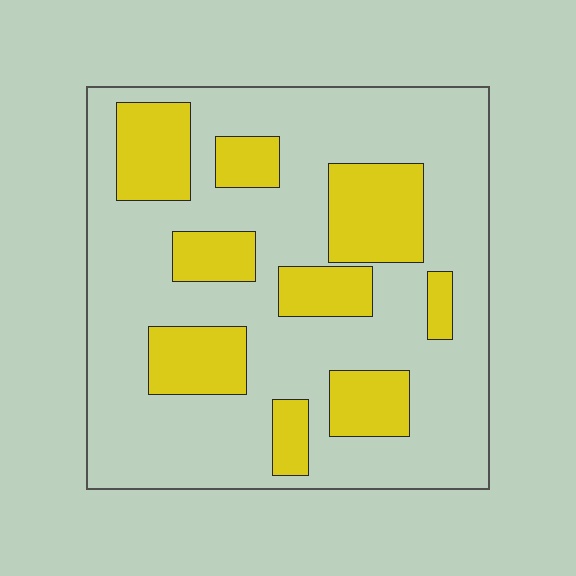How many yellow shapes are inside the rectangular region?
9.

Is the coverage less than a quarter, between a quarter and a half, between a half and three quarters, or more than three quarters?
Between a quarter and a half.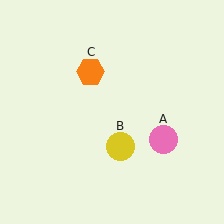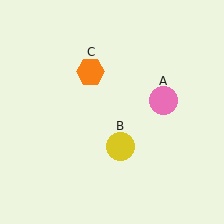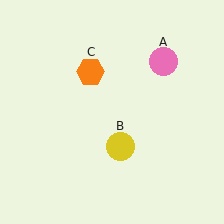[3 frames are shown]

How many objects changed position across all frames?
1 object changed position: pink circle (object A).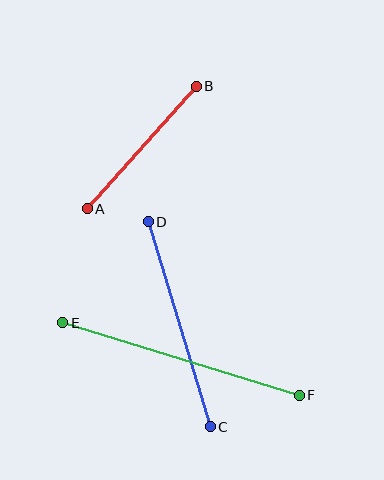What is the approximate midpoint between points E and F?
The midpoint is at approximately (181, 359) pixels.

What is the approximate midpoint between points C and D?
The midpoint is at approximately (179, 324) pixels.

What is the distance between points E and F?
The distance is approximately 247 pixels.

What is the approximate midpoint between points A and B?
The midpoint is at approximately (142, 148) pixels.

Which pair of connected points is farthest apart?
Points E and F are farthest apart.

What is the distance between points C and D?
The distance is approximately 214 pixels.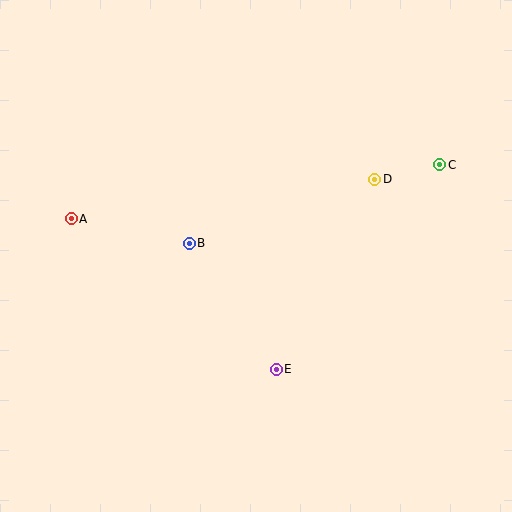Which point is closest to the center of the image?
Point B at (189, 243) is closest to the center.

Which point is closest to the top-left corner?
Point A is closest to the top-left corner.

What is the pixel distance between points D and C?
The distance between D and C is 66 pixels.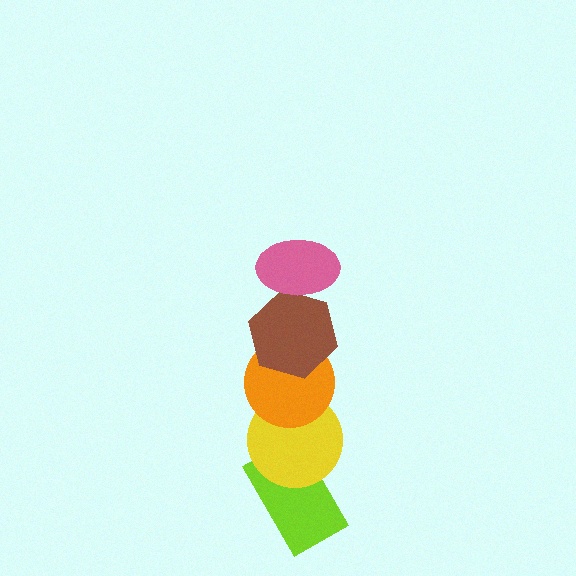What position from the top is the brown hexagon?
The brown hexagon is 2nd from the top.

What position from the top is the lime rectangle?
The lime rectangle is 5th from the top.